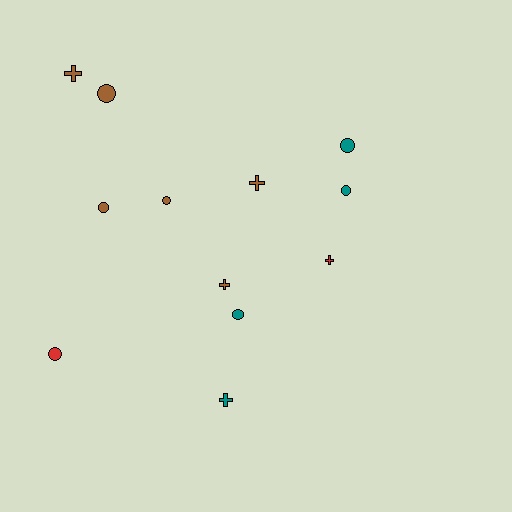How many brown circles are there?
There are 3 brown circles.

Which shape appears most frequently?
Circle, with 7 objects.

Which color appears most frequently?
Brown, with 6 objects.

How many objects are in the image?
There are 12 objects.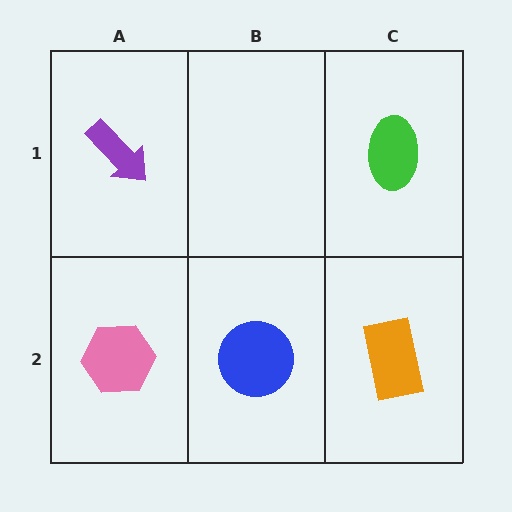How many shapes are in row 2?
3 shapes.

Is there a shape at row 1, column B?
No, that cell is empty.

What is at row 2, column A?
A pink hexagon.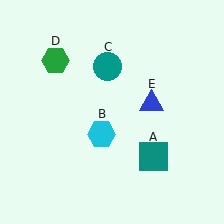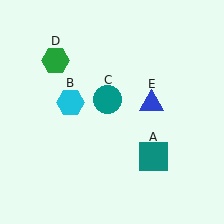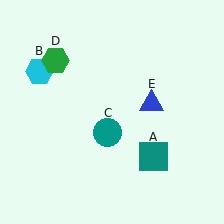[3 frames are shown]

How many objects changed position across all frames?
2 objects changed position: cyan hexagon (object B), teal circle (object C).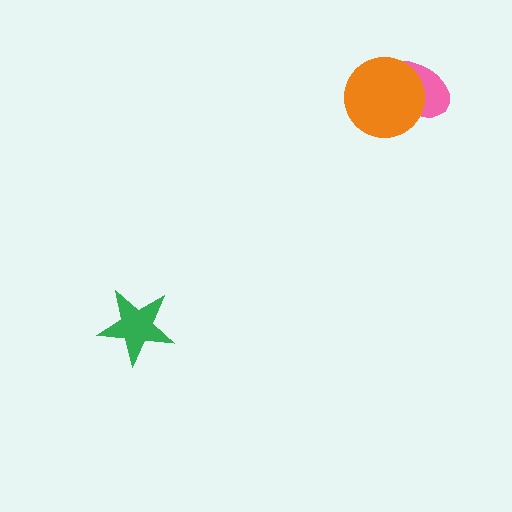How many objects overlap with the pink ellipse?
1 object overlaps with the pink ellipse.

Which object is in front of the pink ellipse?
The orange circle is in front of the pink ellipse.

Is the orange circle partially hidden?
No, no other shape covers it.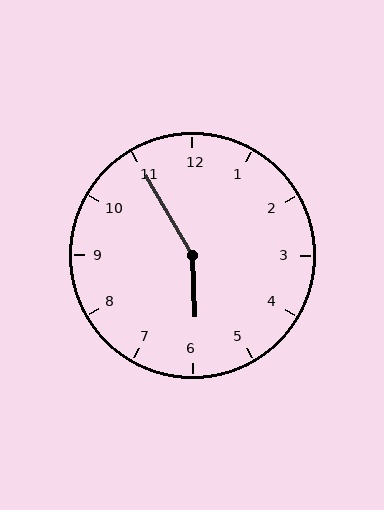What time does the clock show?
5:55.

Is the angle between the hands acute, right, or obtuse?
It is obtuse.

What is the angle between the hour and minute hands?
Approximately 152 degrees.